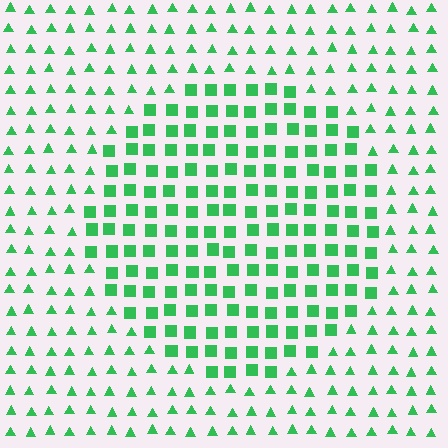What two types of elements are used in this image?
The image uses squares inside the circle region and triangles outside it.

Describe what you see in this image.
The image is filled with small green elements arranged in a uniform grid. A circle-shaped region contains squares, while the surrounding area contains triangles. The boundary is defined purely by the change in element shape.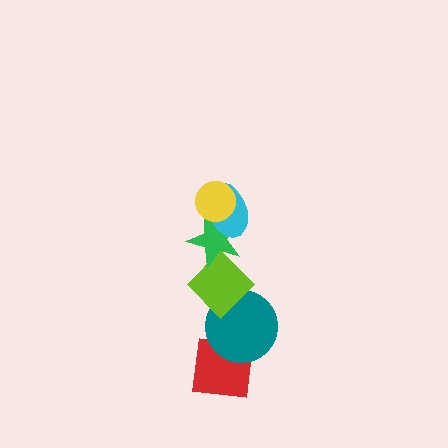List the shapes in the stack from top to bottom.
From top to bottom: the yellow circle, the cyan ellipse, the green star, the lime diamond, the teal circle, the red square.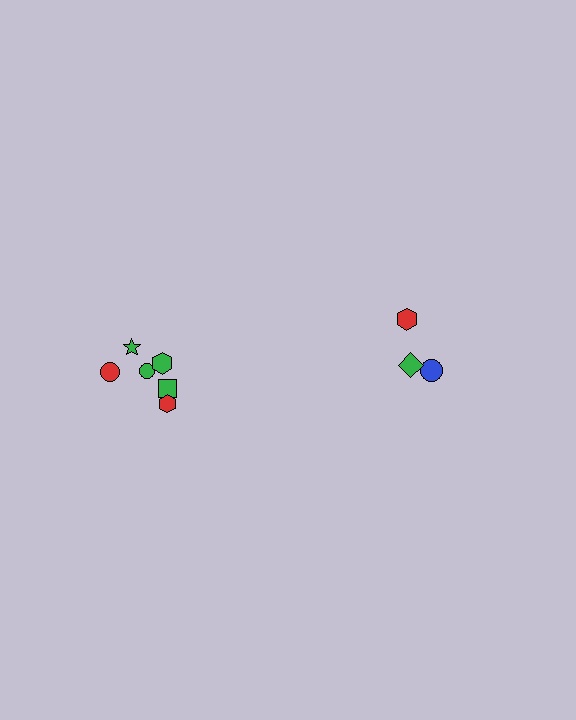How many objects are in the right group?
There are 3 objects.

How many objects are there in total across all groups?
There are 9 objects.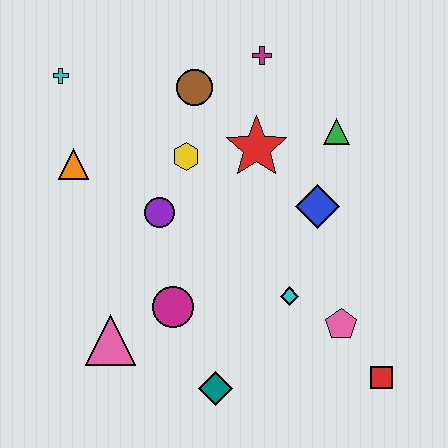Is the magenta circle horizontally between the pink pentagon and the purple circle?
Yes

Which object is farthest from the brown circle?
The red square is farthest from the brown circle.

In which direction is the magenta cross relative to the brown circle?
The magenta cross is to the right of the brown circle.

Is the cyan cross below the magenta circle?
No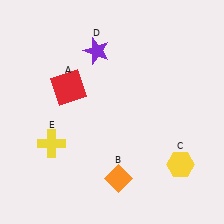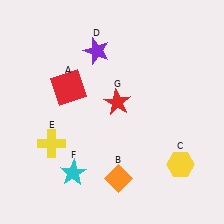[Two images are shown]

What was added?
A cyan star (F), a red star (G) were added in Image 2.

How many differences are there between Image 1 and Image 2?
There are 2 differences between the two images.